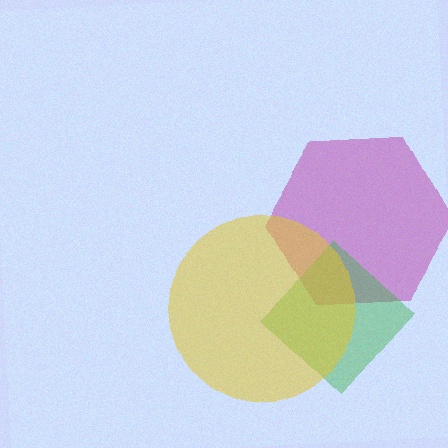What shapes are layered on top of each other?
The layered shapes are: a magenta hexagon, a green diamond, a yellow circle.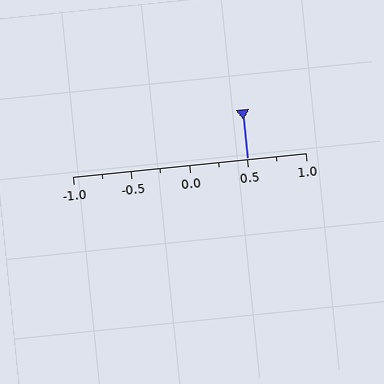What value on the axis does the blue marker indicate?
The marker indicates approximately 0.5.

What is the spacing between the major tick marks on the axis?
The major ticks are spaced 0.5 apart.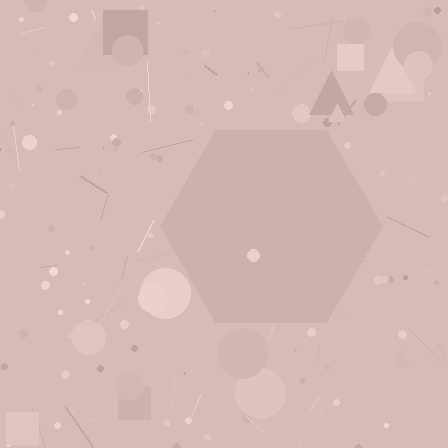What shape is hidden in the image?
A hexagon is hidden in the image.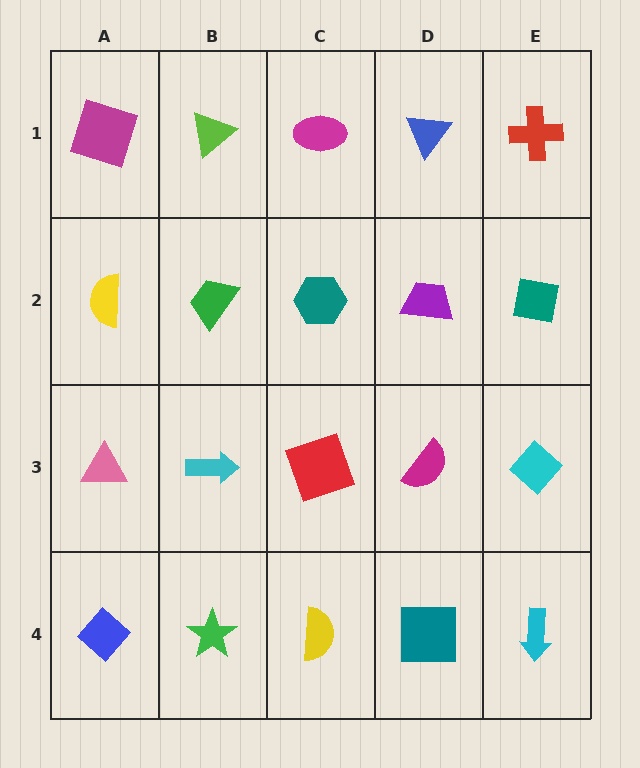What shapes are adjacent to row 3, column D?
A purple trapezoid (row 2, column D), a teal square (row 4, column D), a red square (row 3, column C), a cyan diamond (row 3, column E).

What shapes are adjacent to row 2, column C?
A magenta ellipse (row 1, column C), a red square (row 3, column C), a green trapezoid (row 2, column B), a purple trapezoid (row 2, column D).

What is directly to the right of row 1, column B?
A magenta ellipse.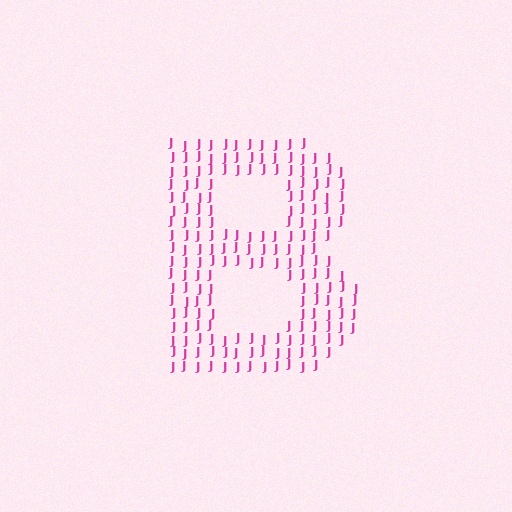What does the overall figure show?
The overall figure shows the letter B.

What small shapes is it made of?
It is made of small letter J's.